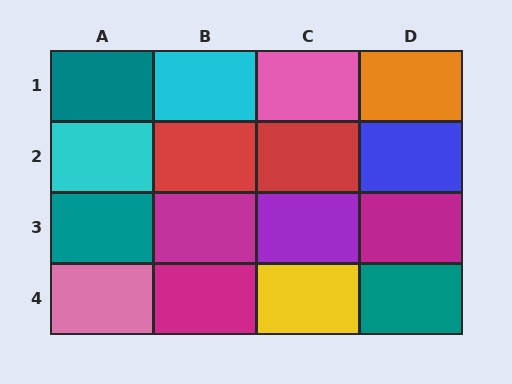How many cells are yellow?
1 cell is yellow.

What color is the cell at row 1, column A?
Teal.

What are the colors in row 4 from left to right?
Pink, magenta, yellow, teal.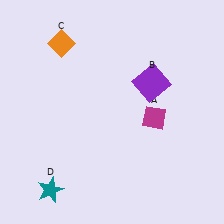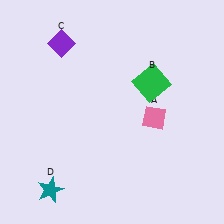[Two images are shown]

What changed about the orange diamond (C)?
In Image 1, C is orange. In Image 2, it changed to purple.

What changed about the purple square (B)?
In Image 1, B is purple. In Image 2, it changed to green.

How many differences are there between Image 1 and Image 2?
There are 3 differences between the two images.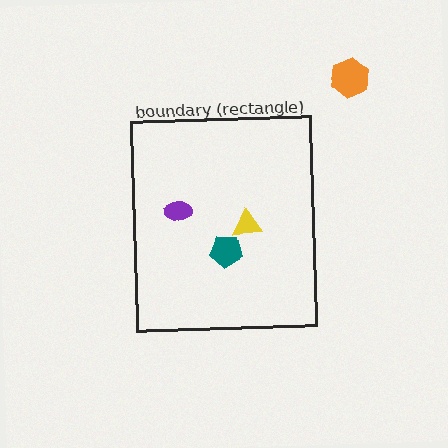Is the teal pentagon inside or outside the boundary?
Inside.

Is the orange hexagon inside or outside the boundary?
Outside.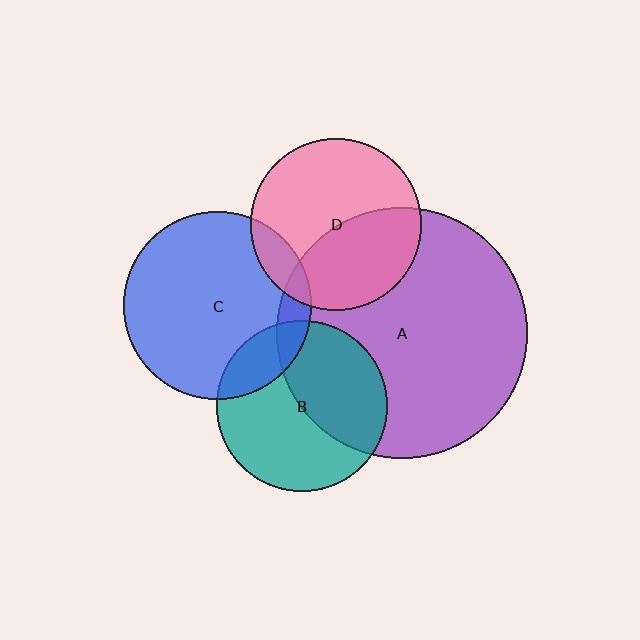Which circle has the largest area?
Circle A (purple).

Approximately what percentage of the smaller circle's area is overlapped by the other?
Approximately 10%.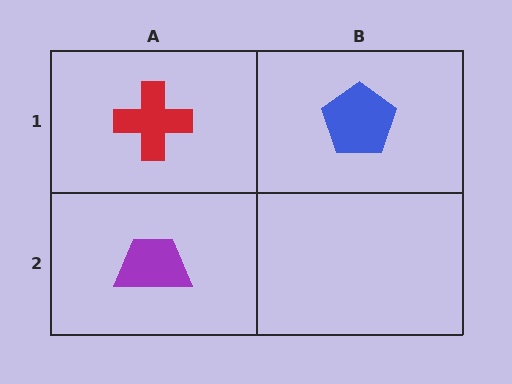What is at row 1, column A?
A red cross.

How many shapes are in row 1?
2 shapes.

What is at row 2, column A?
A purple trapezoid.